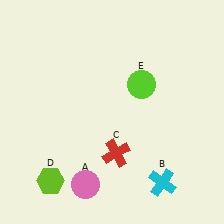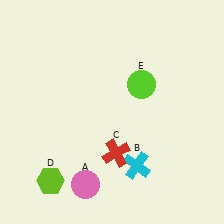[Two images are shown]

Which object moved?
The cyan cross (B) moved left.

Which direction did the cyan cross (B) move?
The cyan cross (B) moved left.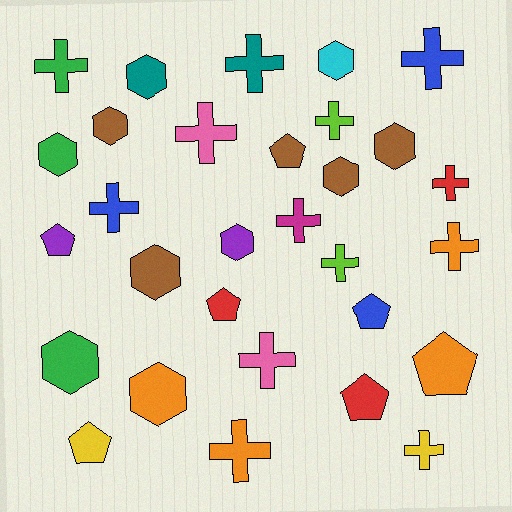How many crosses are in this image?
There are 13 crosses.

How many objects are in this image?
There are 30 objects.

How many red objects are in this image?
There are 3 red objects.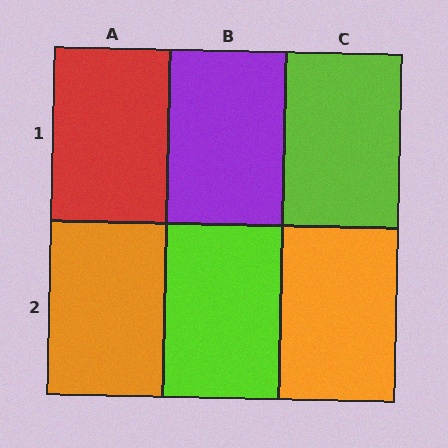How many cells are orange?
2 cells are orange.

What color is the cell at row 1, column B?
Purple.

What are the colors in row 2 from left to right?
Orange, lime, orange.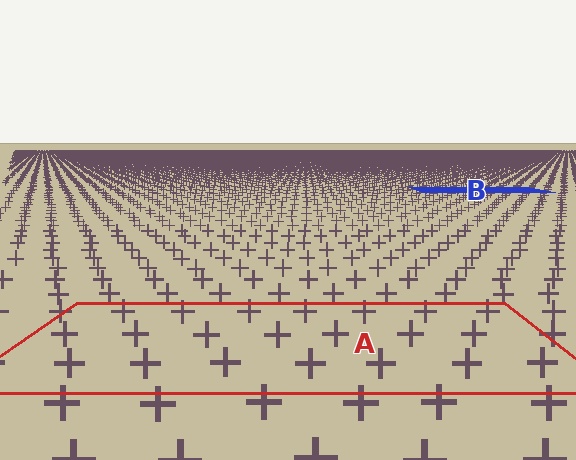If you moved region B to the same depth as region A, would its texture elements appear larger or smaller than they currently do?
They would appear larger. At a closer depth, the same texture elements are projected at a bigger on-screen size.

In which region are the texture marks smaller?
The texture marks are smaller in region B, because it is farther away.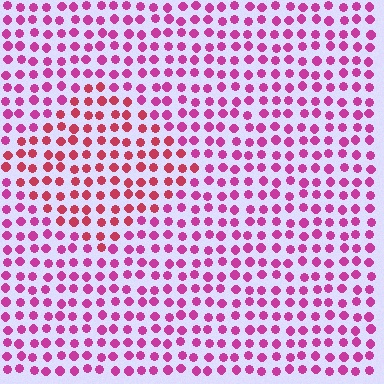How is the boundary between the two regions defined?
The boundary is defined purely by a slight shift in hue (about 30 degrees). Spacing, size, and orientation are identical on both sides.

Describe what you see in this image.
The image is filled with small magenta elements in a uniform arrangement. A diamond-shaped region is visible where the elements are tinted to a slightly different hue, forming a subtle color boundary.